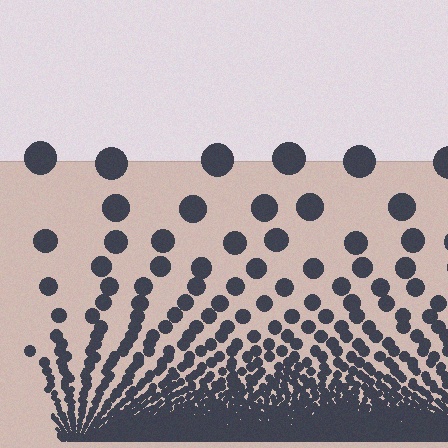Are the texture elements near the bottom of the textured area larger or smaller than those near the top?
Smaller. The gradient is inverted — elements near the bottom are smaller and denser.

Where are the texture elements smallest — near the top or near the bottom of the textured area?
Near the bottom.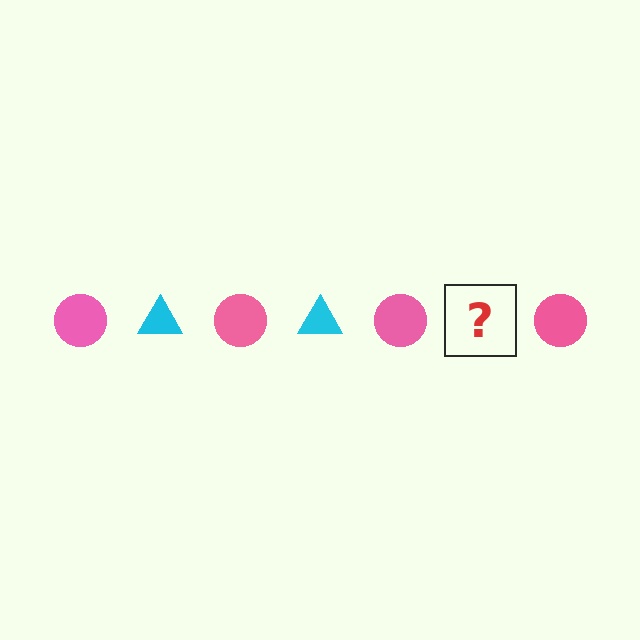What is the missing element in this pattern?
The missing element is a cyan triangle.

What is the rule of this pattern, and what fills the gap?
The rule is that the pattern alternates between pink circle and cyan triangle. The gap should be filled with a cyan triangle.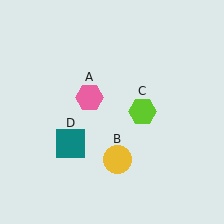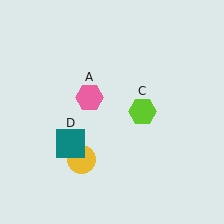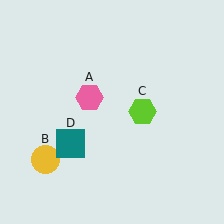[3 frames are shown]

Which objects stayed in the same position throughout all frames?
Pink hexagon (object A) and lime hexagon (object C) and teal square (object D) remained stationary.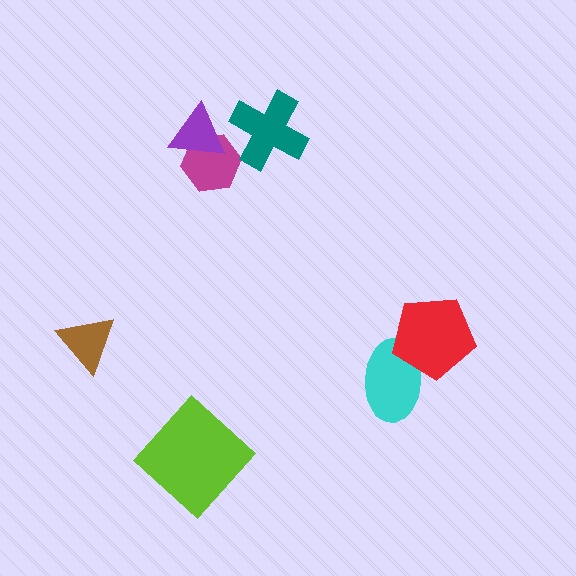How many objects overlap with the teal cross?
0 objects overlap with the teal cross.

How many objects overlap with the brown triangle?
0 objects overlap with the brown triangle.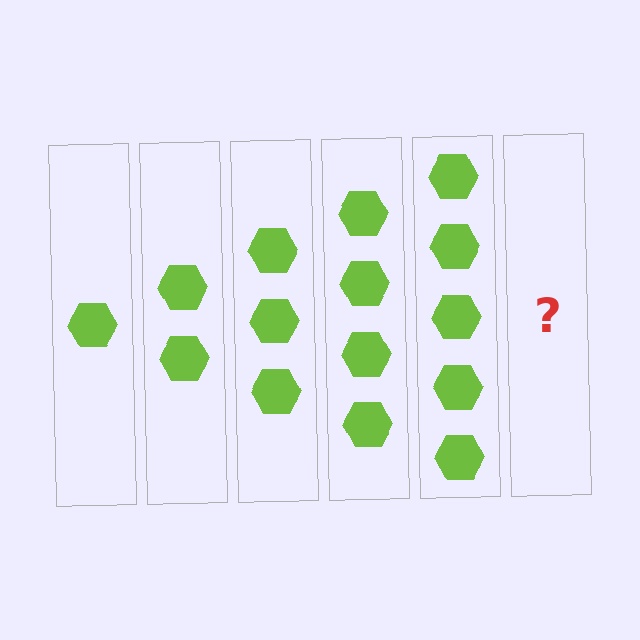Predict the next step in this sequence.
The next step is 6 hexagons.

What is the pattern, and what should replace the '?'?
The pattern is that each step adds one more hexagon. The '?' should be 6 hexagons.